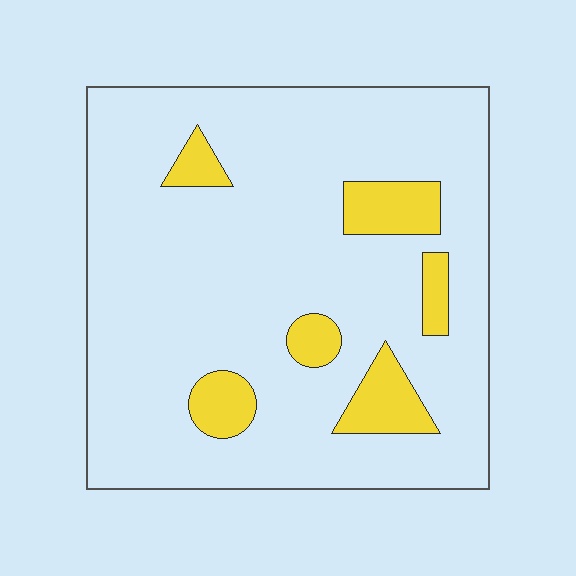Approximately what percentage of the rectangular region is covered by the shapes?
Approximately 15%.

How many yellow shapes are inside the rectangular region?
6.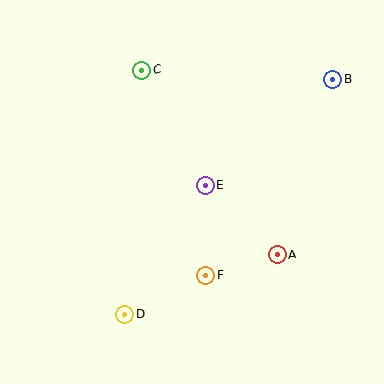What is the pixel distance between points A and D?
The distance between A and D is 164 pixels.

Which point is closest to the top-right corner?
Point B is closest to the top-right corner.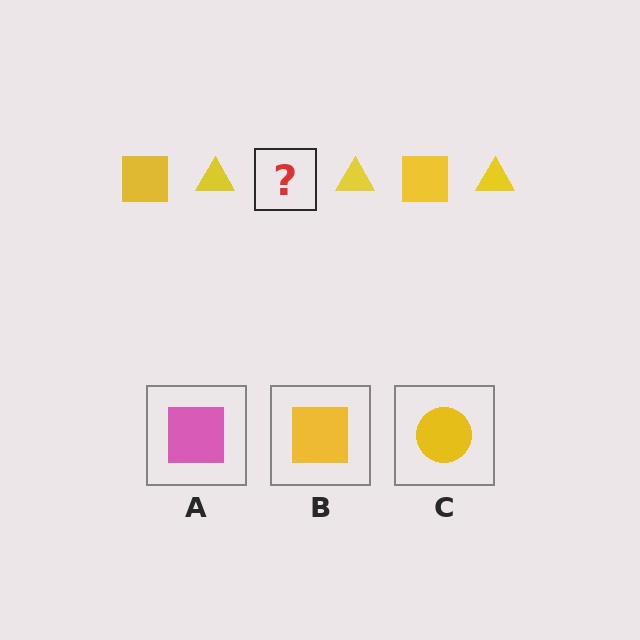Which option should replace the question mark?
Option B.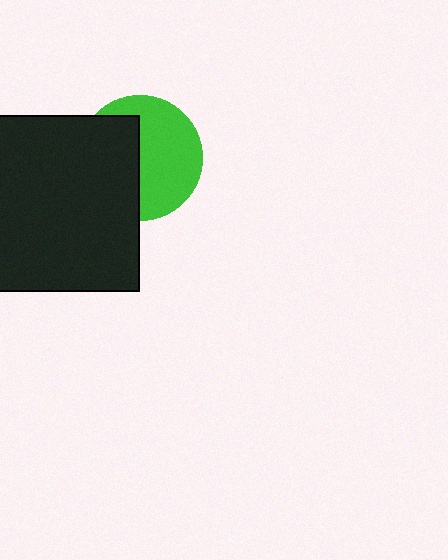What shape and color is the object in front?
The object in front is a black rectangle.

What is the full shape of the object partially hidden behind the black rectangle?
The partially hidden object is a green circle.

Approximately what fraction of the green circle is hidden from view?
Roughly 44% of the green circle is hidden behind the black rectangle.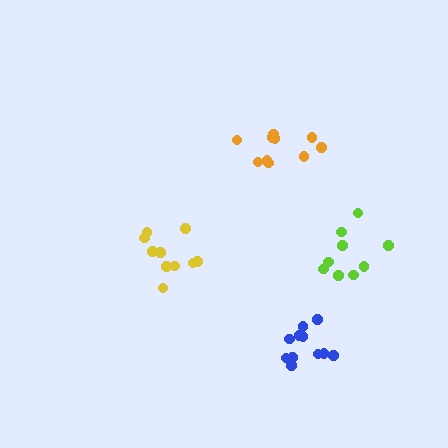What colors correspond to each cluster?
The clusters are colored: orange, yellow, blue, lime.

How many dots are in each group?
Group 1: 10 dots, Group 2: 10 dots, Group 3: 11 dots, Group 4: 9 dots (40 total).